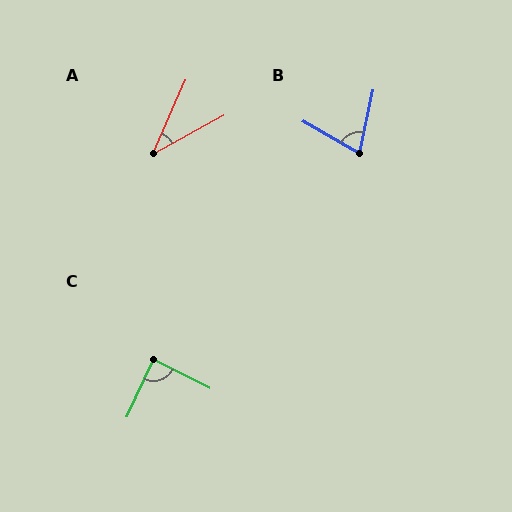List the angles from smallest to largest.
A (38°), B (72°), C (88°).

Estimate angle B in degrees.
Approximately 72 degrees.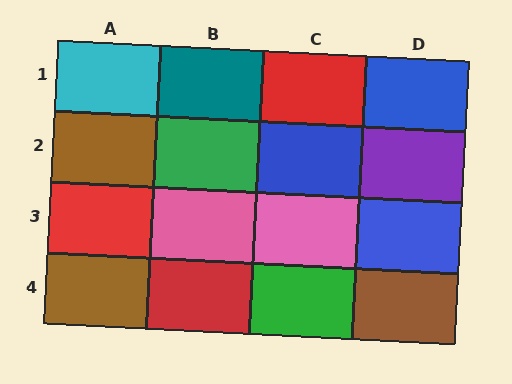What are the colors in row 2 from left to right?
Brown, green, blue, purple.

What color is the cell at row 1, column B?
Teal.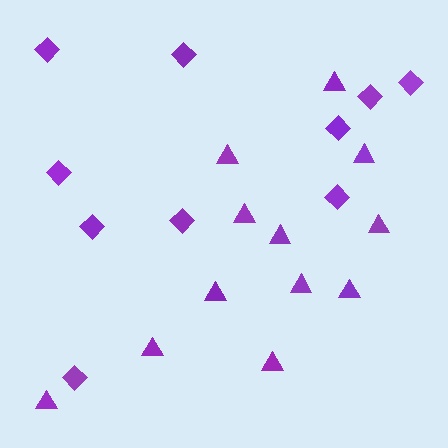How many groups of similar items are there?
There are 2 groups: one group of diamonds (10) and one group of triangles (12).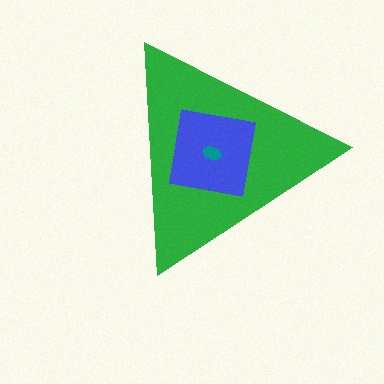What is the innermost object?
The teal ellipse.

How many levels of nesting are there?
3.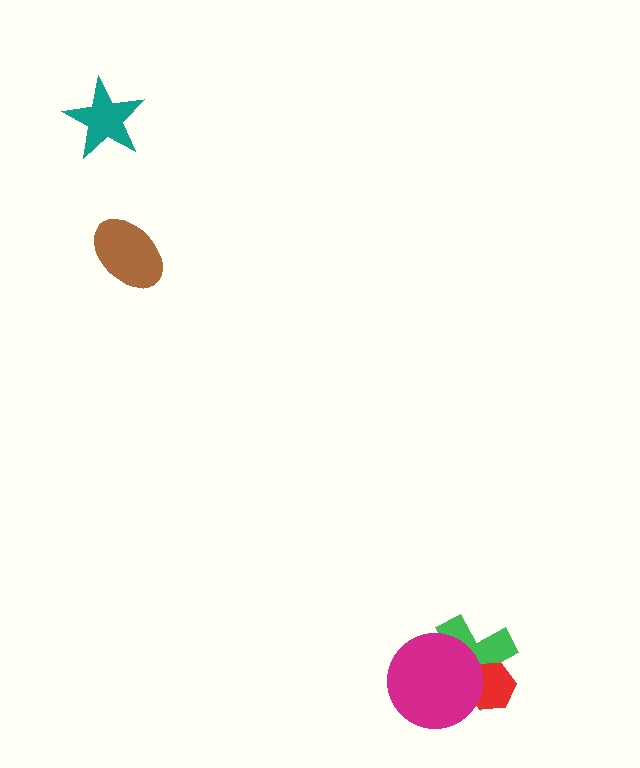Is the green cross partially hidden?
Yes, it is partially covered by another shape.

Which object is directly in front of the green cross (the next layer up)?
The red hexagon is directly in front of the green cross.